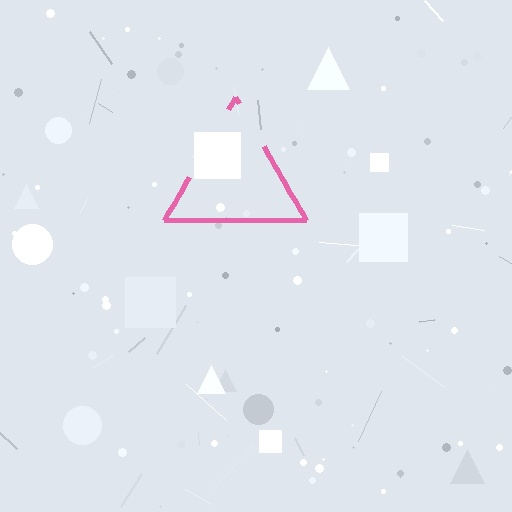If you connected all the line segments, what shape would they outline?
They would outline a triangle.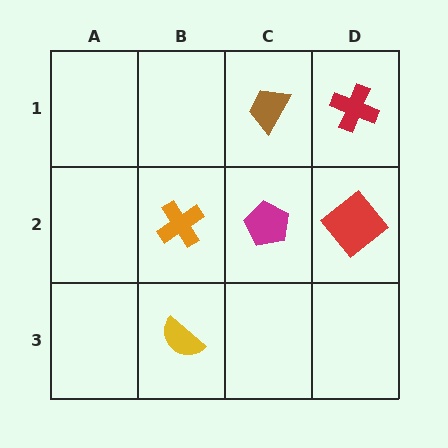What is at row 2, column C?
A magenta pentagon.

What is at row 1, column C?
A brown trapezoid.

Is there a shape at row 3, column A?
No, that cell is empty.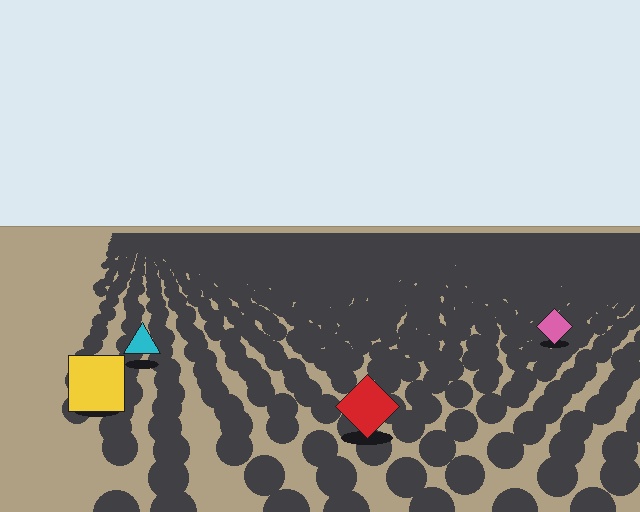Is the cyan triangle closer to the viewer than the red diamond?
No. The red diamond is closer — you can tell from the texture gradient: the ground texture is coarser near it.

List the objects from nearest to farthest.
From nearest to farthest: the red diamond, the yellow square, the cyan triangle, the pink diamond.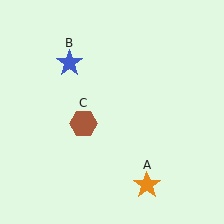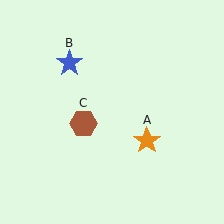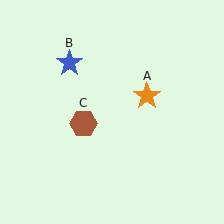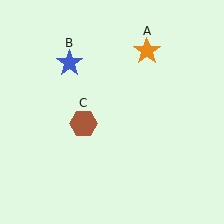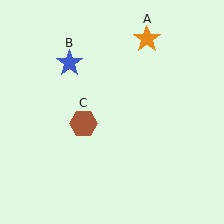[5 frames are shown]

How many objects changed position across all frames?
1 object changed position: orange star (object A).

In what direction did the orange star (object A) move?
The orange star (object A) moved up.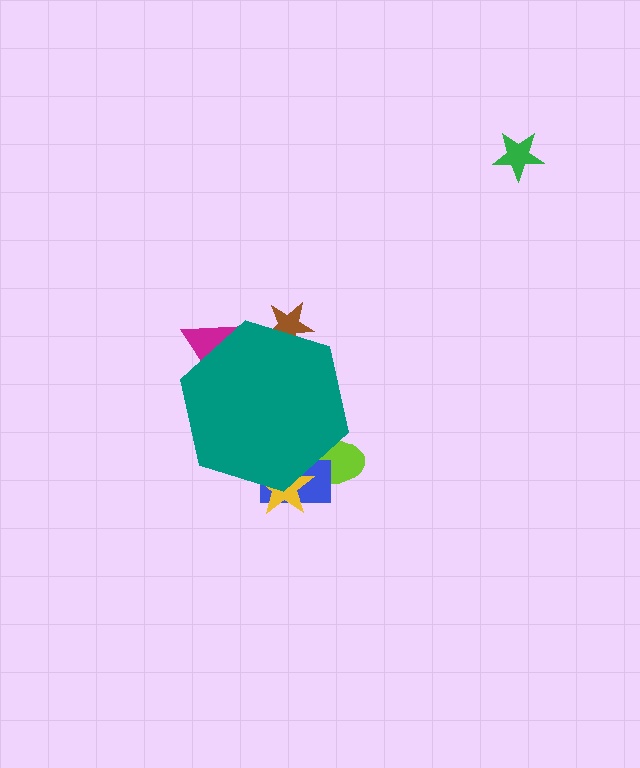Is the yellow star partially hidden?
Yes, the yellow star is partially hidden behind the teal hexagon.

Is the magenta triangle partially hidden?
Yes, the magenta triangle is partially hidden behind the teal hexagon.